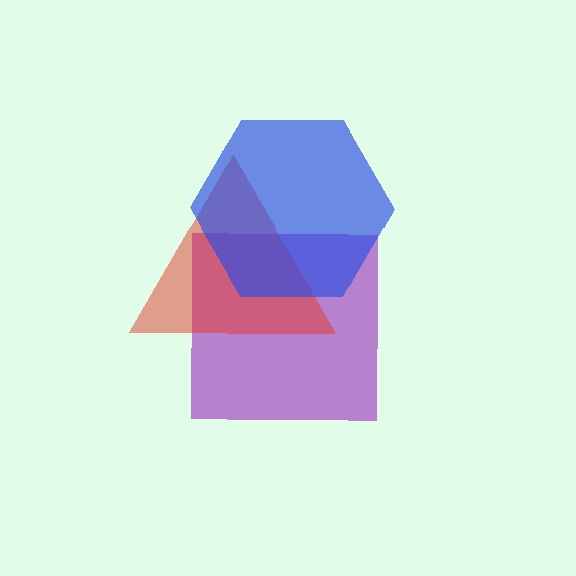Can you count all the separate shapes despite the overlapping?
Yes, there are 3 separate shapes.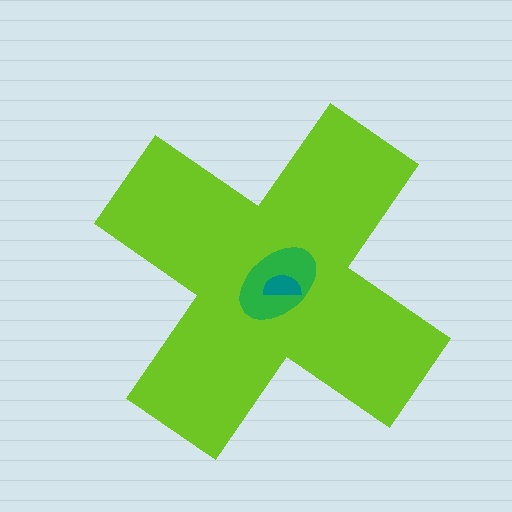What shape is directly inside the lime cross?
The green ellipse.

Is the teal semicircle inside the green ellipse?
Yes.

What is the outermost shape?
The lime cross.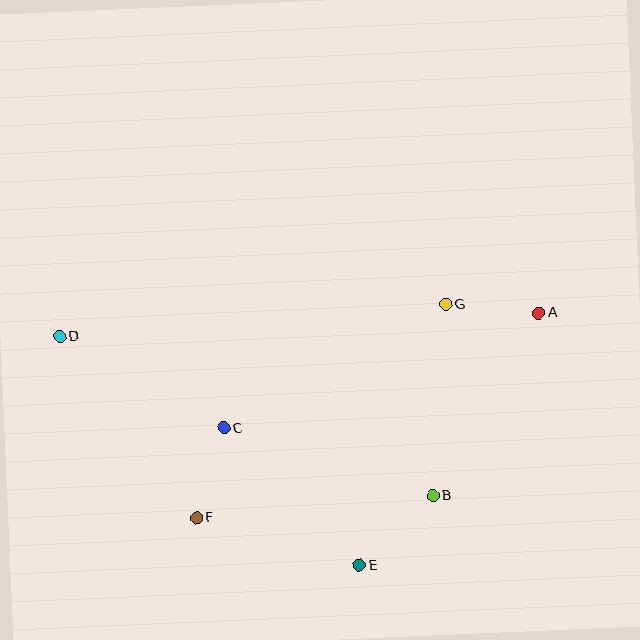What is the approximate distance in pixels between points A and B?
The distance between A and B is approximately 212 pixels.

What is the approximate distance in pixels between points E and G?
The distance between E and G is approximately 275 pixels.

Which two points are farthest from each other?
Points A and D are farthest from each other.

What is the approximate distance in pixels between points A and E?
The distance between A and E is approximately 310 pixels.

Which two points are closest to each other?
Points A and G are closest to each other.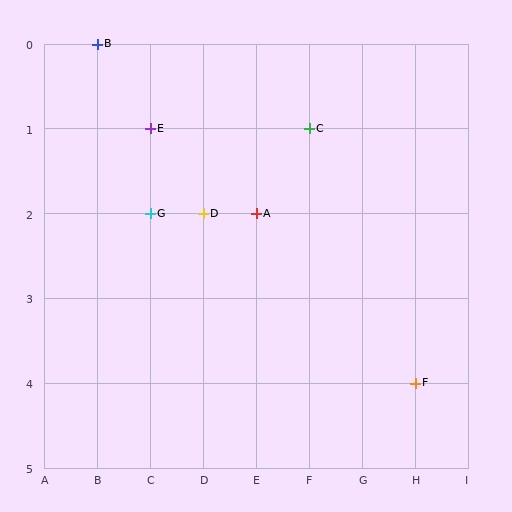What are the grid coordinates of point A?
Point A is at grid coordinates (E, 2).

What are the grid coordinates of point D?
Point D is at grid coordinates (D, 2).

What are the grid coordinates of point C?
Point C is at grid coordinates (F, 1).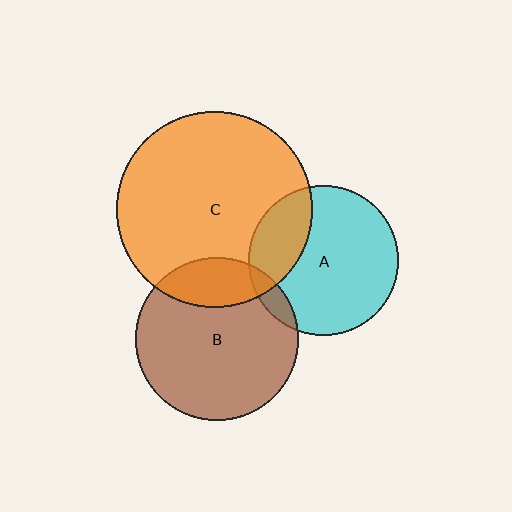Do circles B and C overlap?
Yes.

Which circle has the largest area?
Circle C (orange).